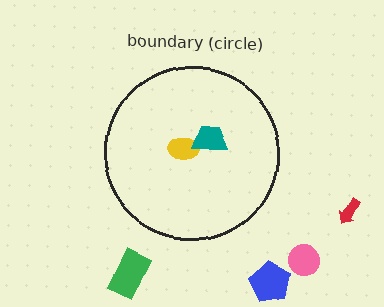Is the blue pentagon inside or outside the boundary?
Outside.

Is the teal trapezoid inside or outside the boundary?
Inside.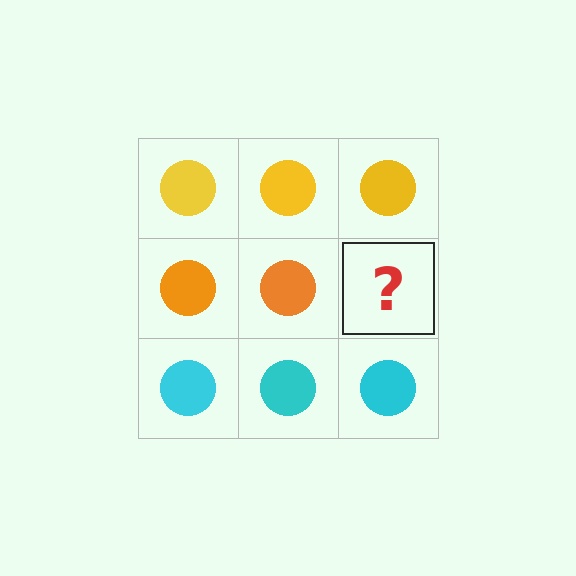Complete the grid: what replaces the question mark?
The question mark should be replaced with an orange circle.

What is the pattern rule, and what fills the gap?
The rule is that each row has a consistent color. The gap should be filled with an orange circle.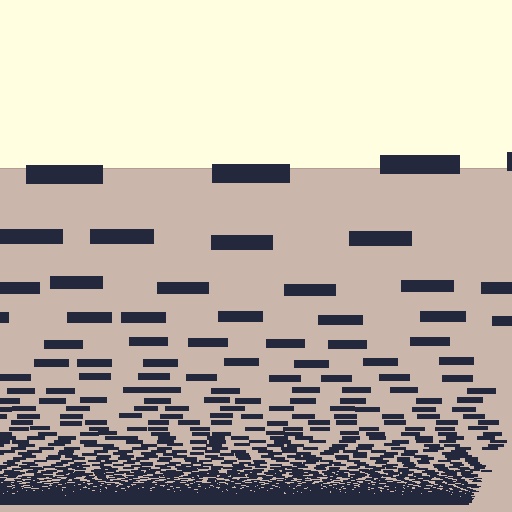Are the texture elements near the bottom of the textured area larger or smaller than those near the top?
Smaller. The gradient is inverted — elements near the bottom are smaller and denser.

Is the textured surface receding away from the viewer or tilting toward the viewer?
The surface appears to tilt toward the viewer. Texture elements get larger and sparser toward the top.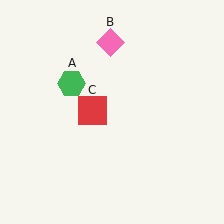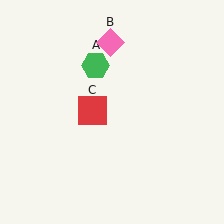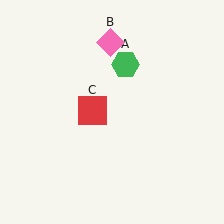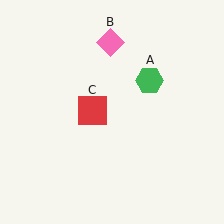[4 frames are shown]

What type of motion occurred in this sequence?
The green hexagon (object A) rotated clockwise around the center of the scene.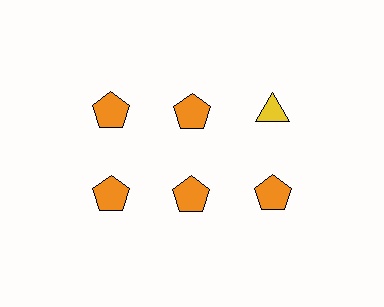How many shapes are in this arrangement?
There are 6 shapes arranged in a grid pattern.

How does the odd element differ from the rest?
It differs in both color (yellow instead of orange) and shape (triangle instead of pentagon).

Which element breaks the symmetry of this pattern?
The yellow triangle in the top row, center column breaks the symmetry. All other shapes are orange pentagons.